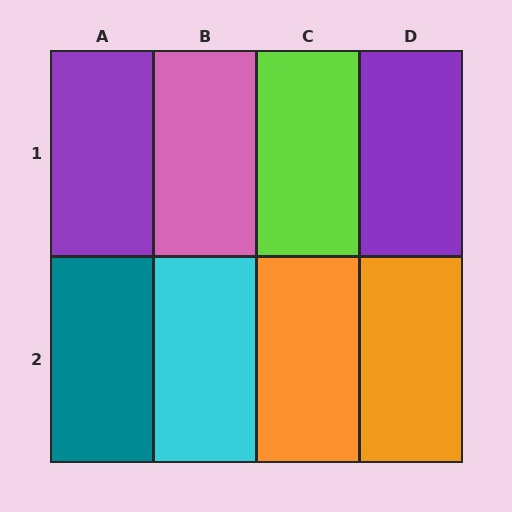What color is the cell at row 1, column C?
Lime.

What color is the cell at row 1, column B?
Pink.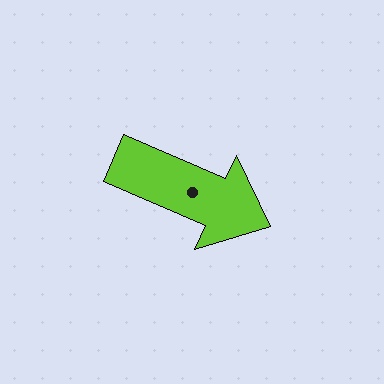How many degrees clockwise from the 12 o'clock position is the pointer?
Approximately 114 degrees.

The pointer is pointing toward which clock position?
Roughly 4 o'clock.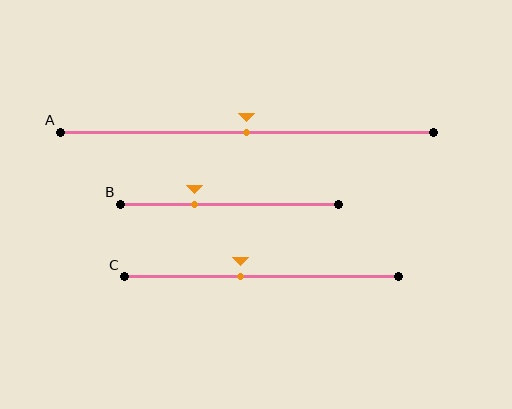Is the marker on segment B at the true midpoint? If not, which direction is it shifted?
No, the marker on segment B is shifted to the left by about 16% of the segment length.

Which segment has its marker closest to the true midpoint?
Segment A has its marker closest to the true midpoint.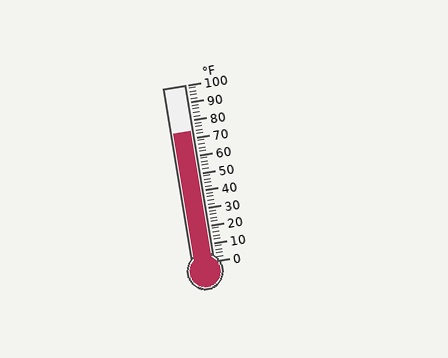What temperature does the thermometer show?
The thermometer shows approximately 74°F.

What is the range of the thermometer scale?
The thermometer scale ranges from 0°F to 100°F.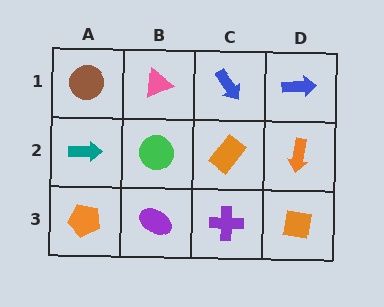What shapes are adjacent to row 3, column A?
A teal arrow (row 2, column A), a purple ellipse (row 3, column B).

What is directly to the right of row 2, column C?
An orange arrow.